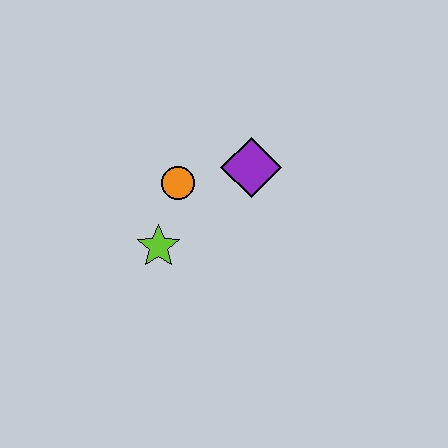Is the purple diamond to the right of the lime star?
Yes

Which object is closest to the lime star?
The orange circle is closest to the lime star.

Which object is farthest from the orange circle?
The purple diamond is farthest from the orange circle.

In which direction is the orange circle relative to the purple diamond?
The orange circle is to the left of the purple diamond.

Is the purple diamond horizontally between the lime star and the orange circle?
No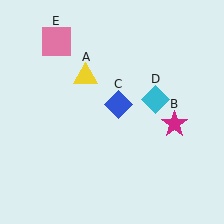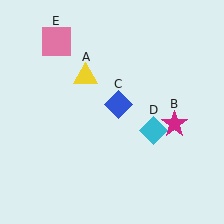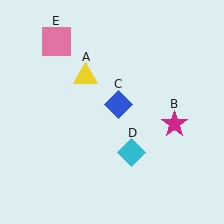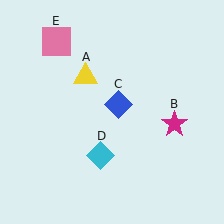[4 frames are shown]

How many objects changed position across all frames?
1 object changed position: cyan diamond (object D).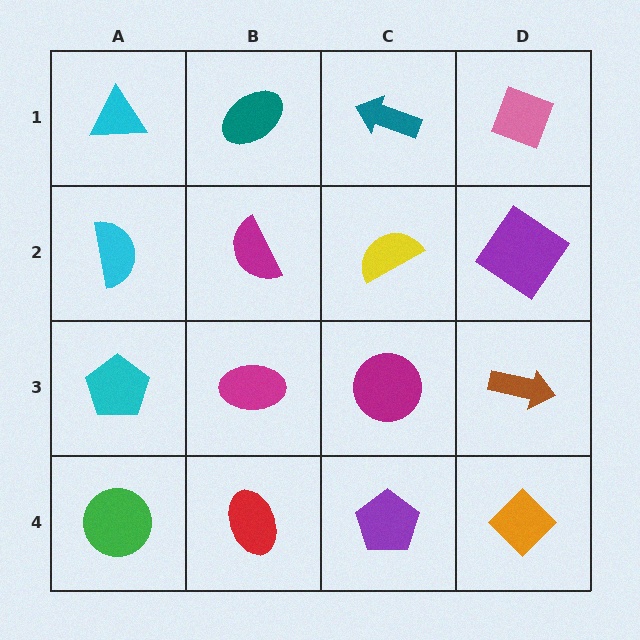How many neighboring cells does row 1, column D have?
2.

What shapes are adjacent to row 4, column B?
A magenta ellipse (row 3, column B), a green circle (row 4, column A), a purple pentagon (row 4, column C).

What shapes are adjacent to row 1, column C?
A yellow semicircle (row 2, column C), a teal ellipse (row 1, column B), a pink diamond (row 1, column D).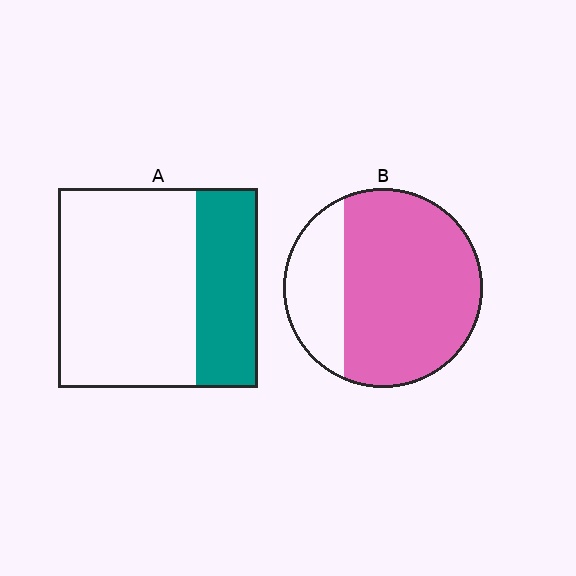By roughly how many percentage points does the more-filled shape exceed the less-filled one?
By roughly 45 percentage points (B over A).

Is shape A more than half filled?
No.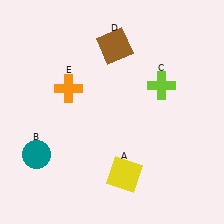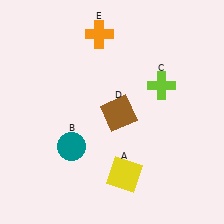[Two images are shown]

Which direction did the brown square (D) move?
The brown square (D) moved down.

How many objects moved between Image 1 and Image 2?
3 objects moved between the two images.